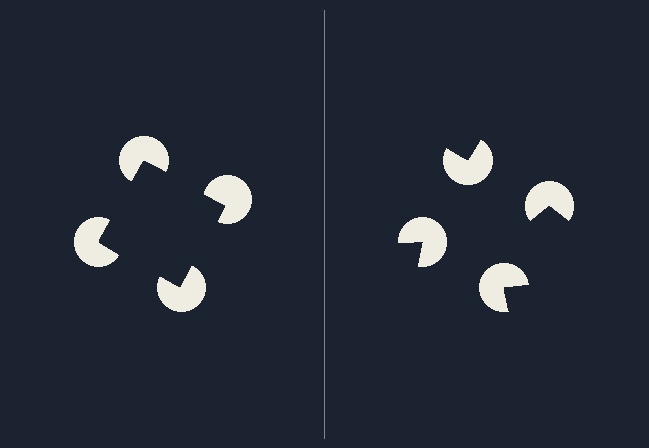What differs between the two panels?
The pac-man discs are positioned identically on both sides; only the wedge orientations differ. On the left they align to a square; on the right they are misaligned.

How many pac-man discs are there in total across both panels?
8 — 4 on each side.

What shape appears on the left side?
An illusory square.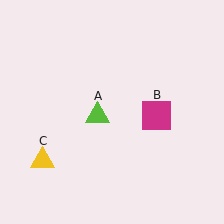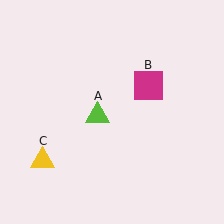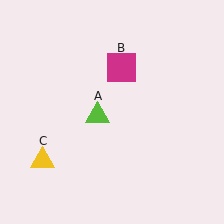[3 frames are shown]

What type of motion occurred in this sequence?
The magenta square (object B) rotated counterclockwise around the center of the scene.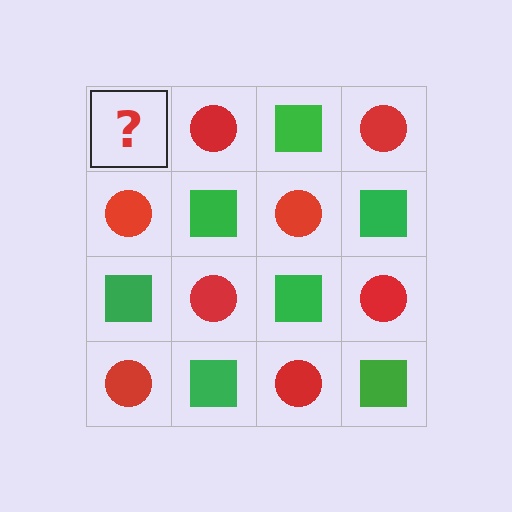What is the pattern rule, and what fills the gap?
The rule is that it alternates green square and red circle in a checkerboard pattern. The gap should be filled with a green square.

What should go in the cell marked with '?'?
The missing cell should contain a green square.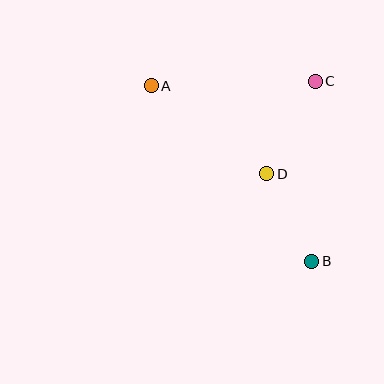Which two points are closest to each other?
Points B and D are closest to each other.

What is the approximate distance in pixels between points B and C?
The distance between B and C is approximately 180 pixels.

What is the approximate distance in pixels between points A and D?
The distance between A and D is approximately 145 pixels.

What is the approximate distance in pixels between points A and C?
The distance between A and C is approximately 164 pixels.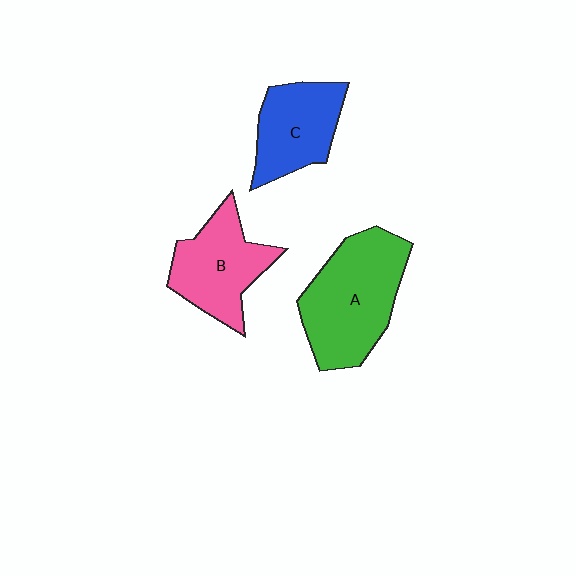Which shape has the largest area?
Shape A (green).